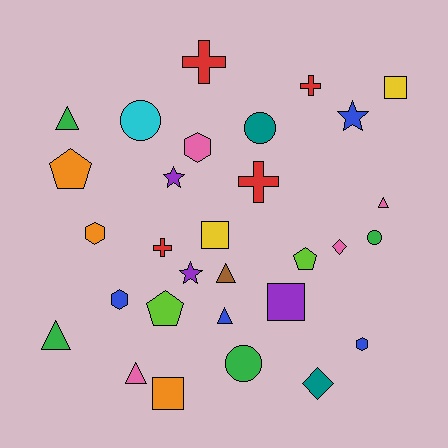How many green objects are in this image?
There are 4 green objects.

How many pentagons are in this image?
There are 3 pentagons.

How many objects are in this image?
There are 30 objects.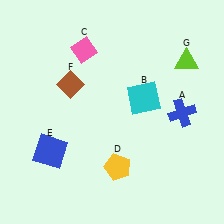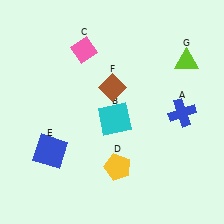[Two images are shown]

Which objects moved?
The objects that moved are: the cyan square (B), the brown diamond (F).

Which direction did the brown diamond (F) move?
The brown diamond (F) moved right.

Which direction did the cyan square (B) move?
The cyan square (B) moved left.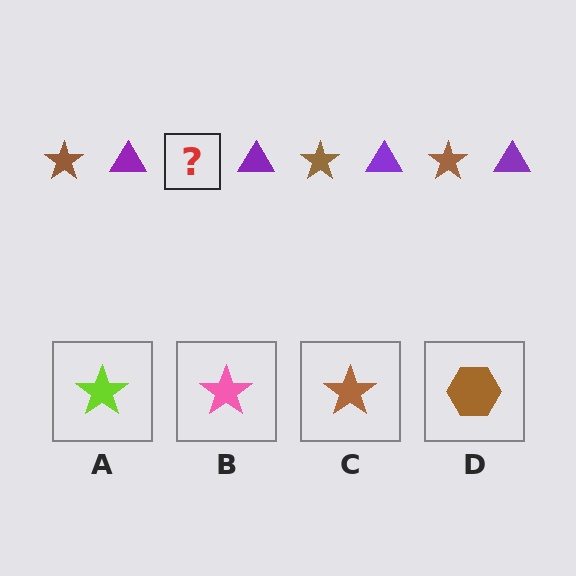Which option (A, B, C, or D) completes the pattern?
C.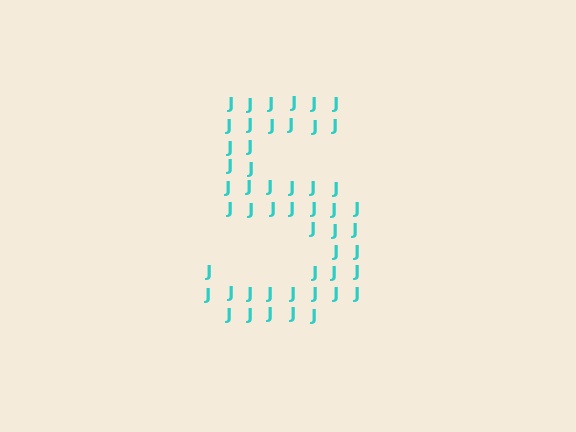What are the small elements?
The small elements are letter J's.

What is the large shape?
The large shape is the digit 5.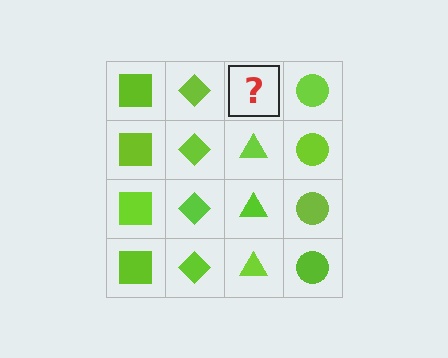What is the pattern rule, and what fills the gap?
The rule is that each column has a consistent shape. The gap should be filled with a lime triangle.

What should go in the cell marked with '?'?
The missing cell should contain a lime triangle.